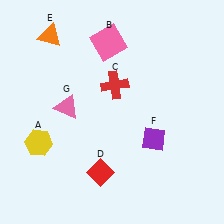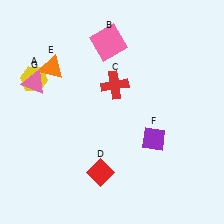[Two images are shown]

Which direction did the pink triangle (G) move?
The pink triangle (G) moved left.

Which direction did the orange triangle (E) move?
The orange triangle (E) moved down.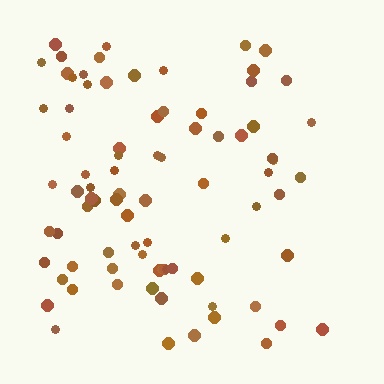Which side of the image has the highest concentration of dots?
The left.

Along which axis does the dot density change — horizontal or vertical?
Horizontal.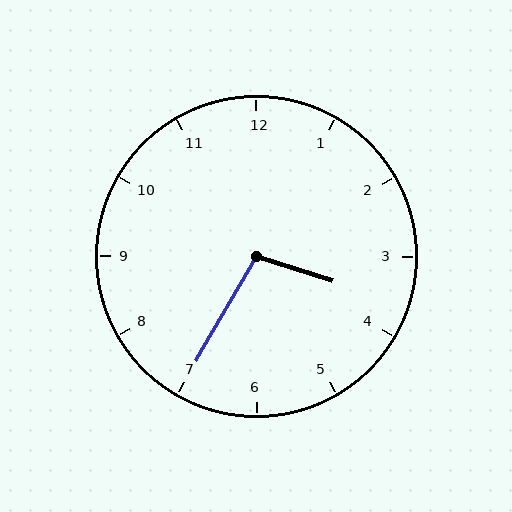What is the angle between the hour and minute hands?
Approximately 102 degrees.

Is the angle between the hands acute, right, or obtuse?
It is obtuse.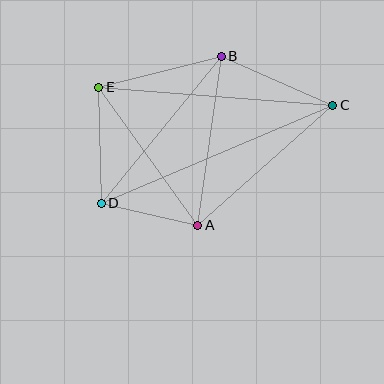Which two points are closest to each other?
Points A and D are closest to each other.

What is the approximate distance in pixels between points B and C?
The distance between B and C is approximately 122 pixels.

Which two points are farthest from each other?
Points C and D are farthest from each other.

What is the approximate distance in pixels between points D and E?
The distance between D and E is approximately 116 pixels.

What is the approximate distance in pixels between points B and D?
The distance between B and D is approximately 190 pixels.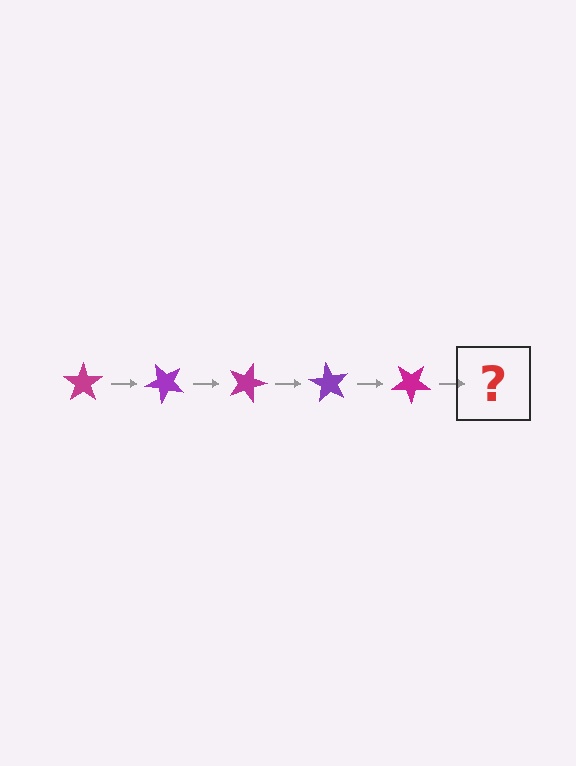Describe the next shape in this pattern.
It should be a purple star, rotated 225 degrees from the start.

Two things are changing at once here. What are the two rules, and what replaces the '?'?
The two rules are that it rotates 45 degrees each step and the color cycles through magenta and purple. The '?' should be a purple star, rotated 225 degrees from the start.